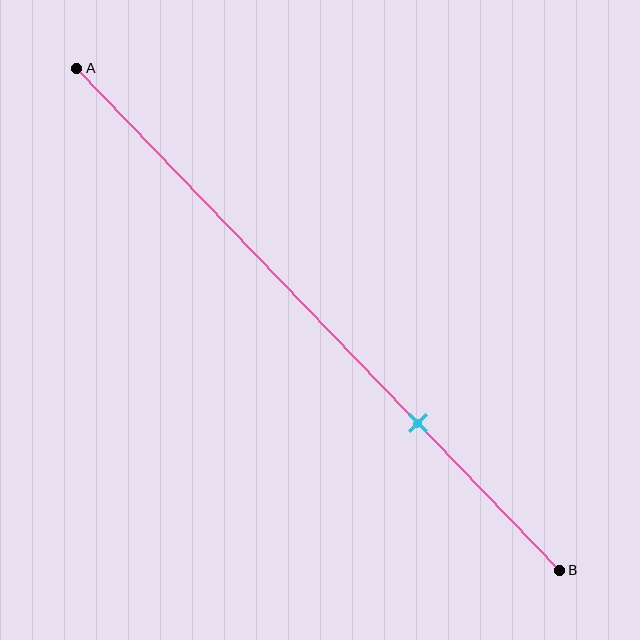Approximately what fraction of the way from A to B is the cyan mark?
The cyan mark is approximately 70% of the way from A to B.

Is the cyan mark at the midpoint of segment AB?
No, the mark is at about 70% from A, not at the 50% midpoint.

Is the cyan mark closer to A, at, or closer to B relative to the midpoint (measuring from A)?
The cyan mark is closer to point B than the midpoint of segment AB.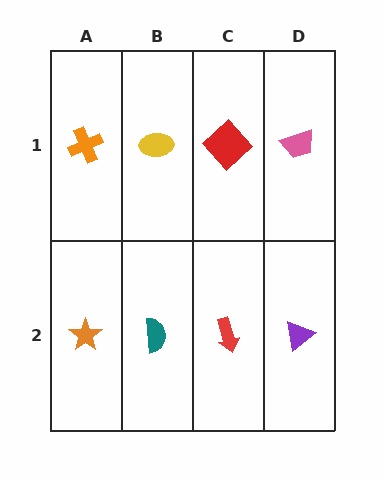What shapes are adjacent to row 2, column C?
A red diamond (row 1, column C), a teal semicircle (row 2, column B), a purple triangle (row 2, column D).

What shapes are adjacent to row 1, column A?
An orange star (row 2, column A), a yellow ellipse (row 1, column B).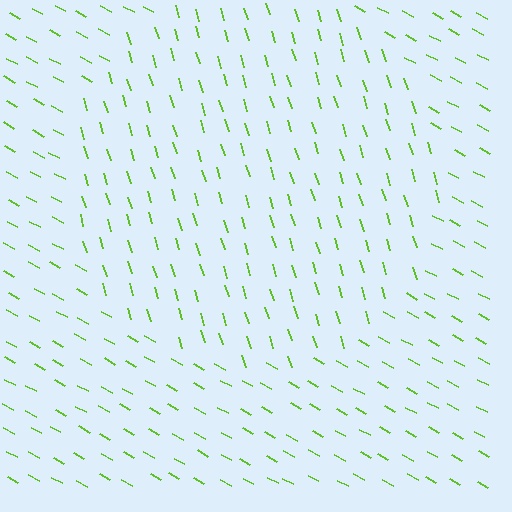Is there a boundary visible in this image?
Yes, there is a texture boundary formed by a change in line orientation.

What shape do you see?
I see a circle.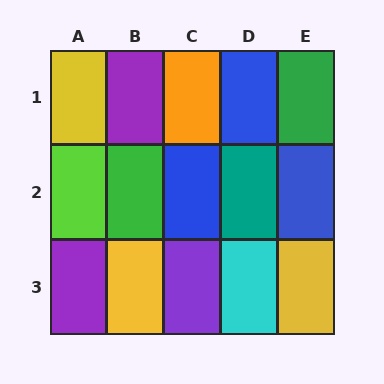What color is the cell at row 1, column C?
Orange.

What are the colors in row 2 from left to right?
Lime, green, blue, teal, blue.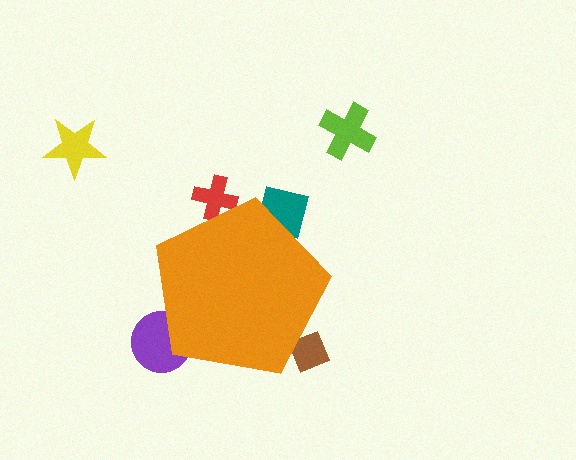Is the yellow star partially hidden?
No, the yellow star is fully visible.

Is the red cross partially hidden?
Yes, the red cross is partially hidden behind the orange pentagon.